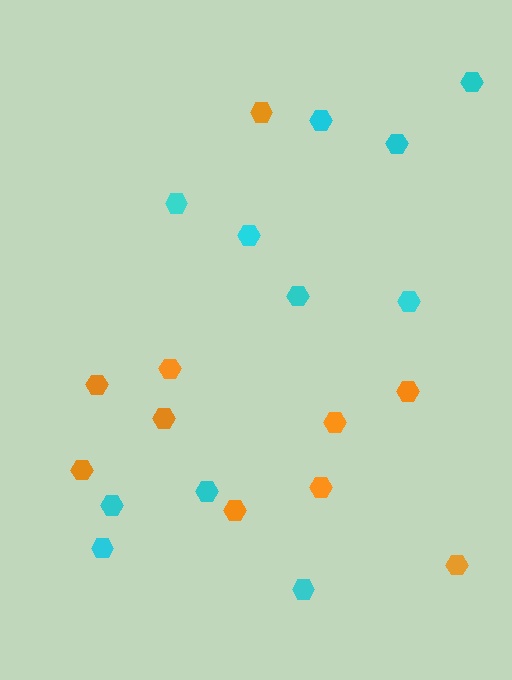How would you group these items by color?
There are 2 groups: one group of cyan hexagons (11) and one group of orange hexagons (10).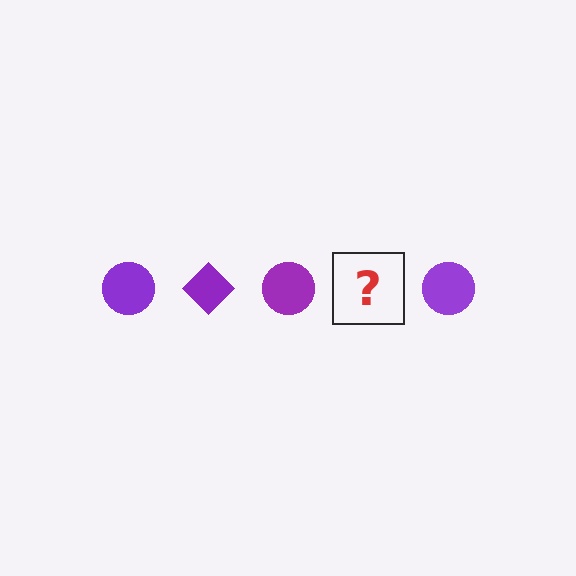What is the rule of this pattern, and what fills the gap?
The rule is that the pattern cycles through circle, diamond shapes in purple. The gap should be filled with a purple diamond.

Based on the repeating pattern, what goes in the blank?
The blank should be a purple diamond.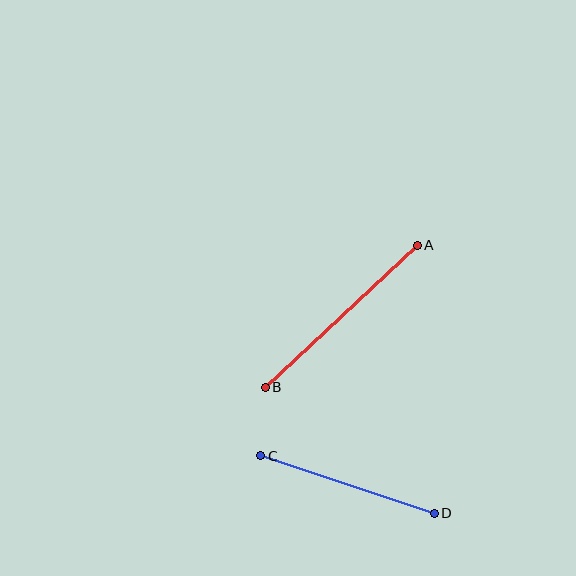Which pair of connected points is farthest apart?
Points A and B are farthest apart.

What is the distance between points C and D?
The distance is approximately 183 pixels.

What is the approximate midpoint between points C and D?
The midpoint is at approximately (347, 485) pixels.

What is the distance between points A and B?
The distance is approximately 208 pixels.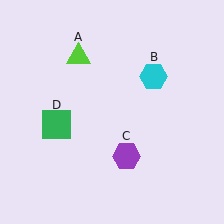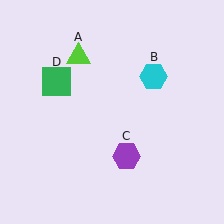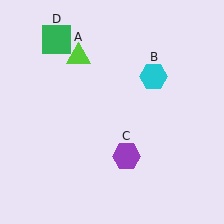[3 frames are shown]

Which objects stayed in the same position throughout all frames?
Lime triangle (object A) and cyan hexagon (object B) and purple hexagon (object C) remained stationary.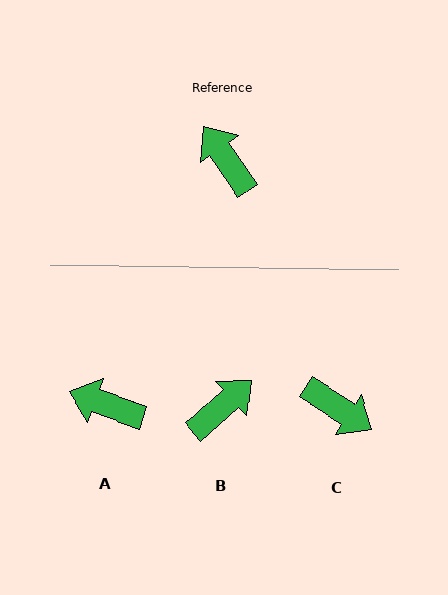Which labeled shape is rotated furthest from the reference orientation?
C, about 157 degrees away.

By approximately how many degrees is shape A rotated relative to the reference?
Approximately 36 degrees counter-clockwise.